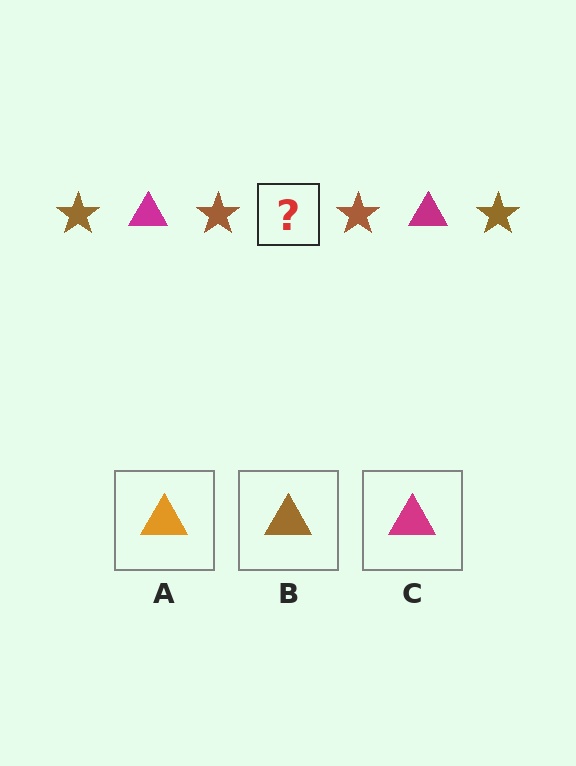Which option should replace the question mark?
Option C.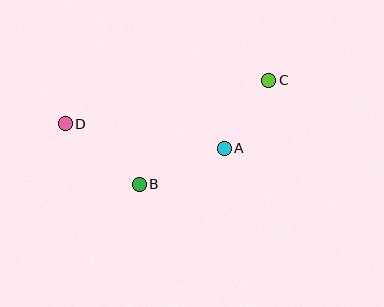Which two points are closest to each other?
Points A and C are closest to each other.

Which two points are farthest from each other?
Points C and D are farthest from each other.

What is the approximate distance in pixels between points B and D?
The distance between B and D is approximately 95 pixels.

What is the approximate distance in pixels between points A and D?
The distance between A and D is approximately 161 pixels.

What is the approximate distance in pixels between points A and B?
The distance between A and B is approximately 92 pixels.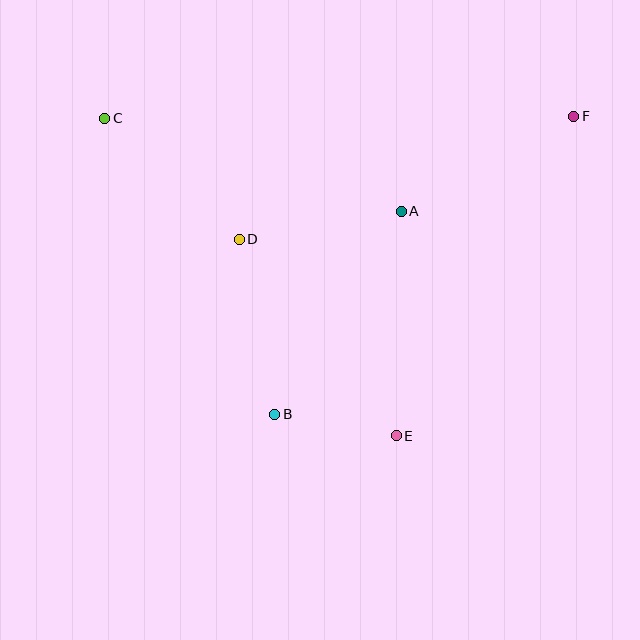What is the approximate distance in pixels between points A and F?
The distance between A and F is approximately 197 pixels.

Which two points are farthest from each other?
Points C and F are farthest from each other.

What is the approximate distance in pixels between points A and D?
The distance between A and D is approximately 164 pixels.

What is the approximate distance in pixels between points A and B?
The distance between A and B is approximately 239 pixels.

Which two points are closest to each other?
Points B and E are closest to each other.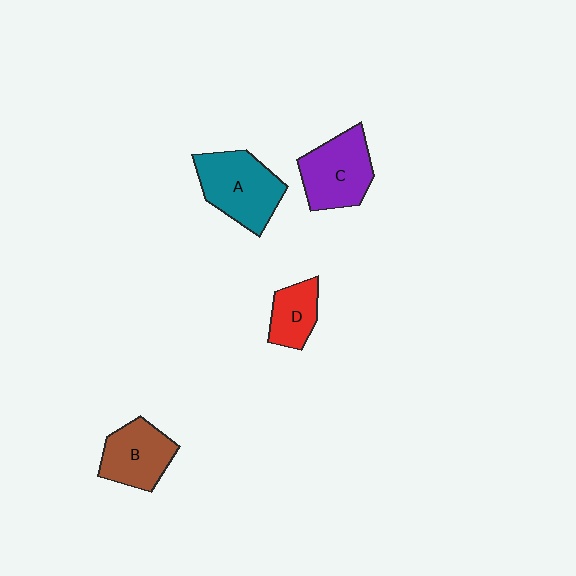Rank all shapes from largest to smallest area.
From largest to smallest: A (teal), C (purple), B (brown), D (red).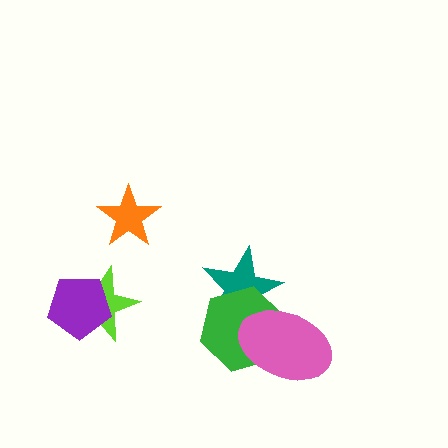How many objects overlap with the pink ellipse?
2 objects overlap with the pink ellipse.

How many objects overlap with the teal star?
2 objects overlap with the teal star.